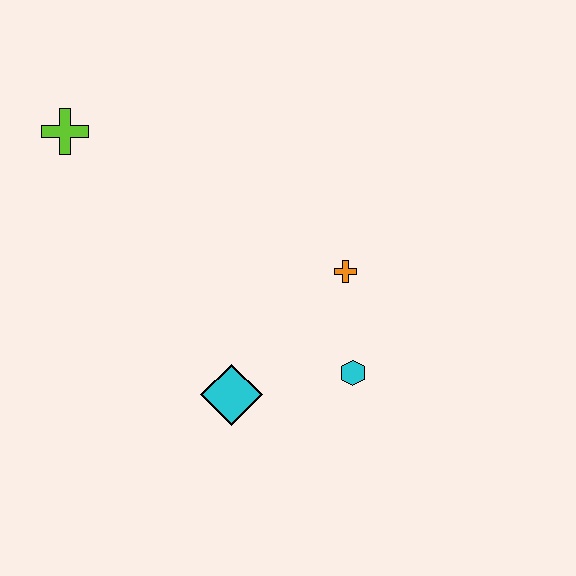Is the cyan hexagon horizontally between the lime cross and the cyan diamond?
No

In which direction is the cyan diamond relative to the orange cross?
The cyan diamond is below the orange cross.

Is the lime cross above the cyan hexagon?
Yes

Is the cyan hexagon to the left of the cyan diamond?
No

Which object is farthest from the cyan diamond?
The lime cross is farthest from the cyan diamond.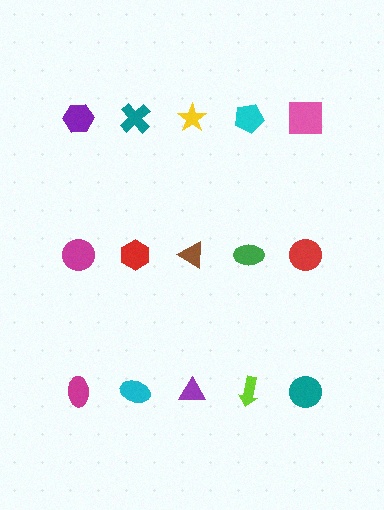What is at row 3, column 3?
A purple triangle.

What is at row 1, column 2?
A teal cross.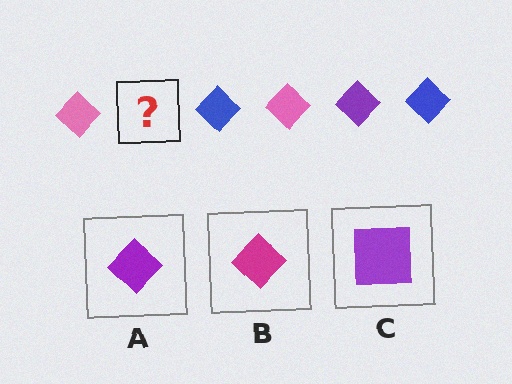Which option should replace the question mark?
Option A.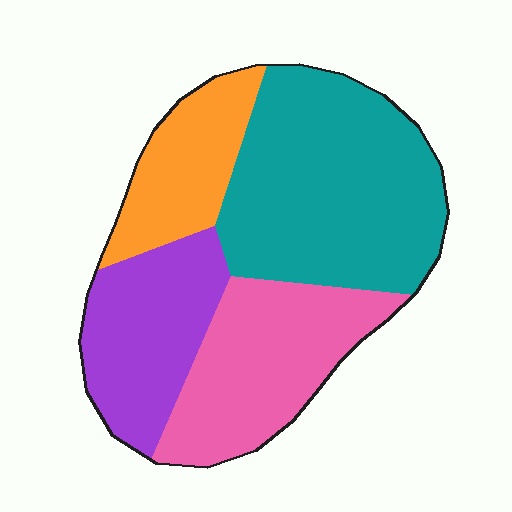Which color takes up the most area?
Teal, at roughly 40%.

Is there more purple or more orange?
Purple.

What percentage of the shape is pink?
Pink takes up less than a quarter of the shape.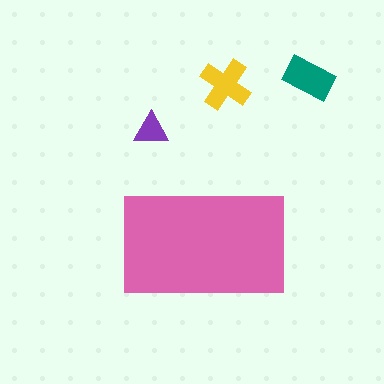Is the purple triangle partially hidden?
No, the purple triangle is fully visible.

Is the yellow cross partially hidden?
No, the yellow cross is fully visible.